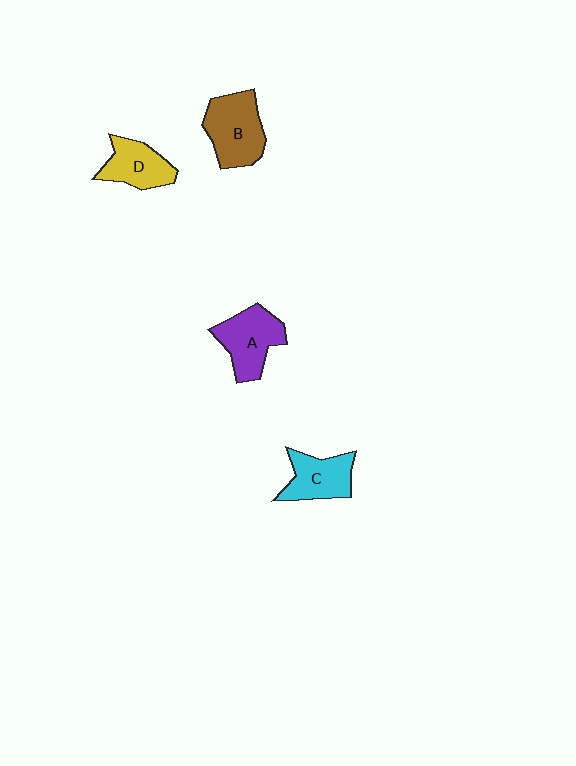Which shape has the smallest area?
Shape D (yellow).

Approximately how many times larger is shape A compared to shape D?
Approximately 1.2 times.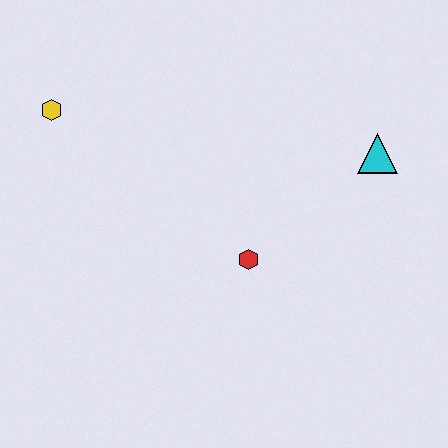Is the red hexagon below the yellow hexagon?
Yes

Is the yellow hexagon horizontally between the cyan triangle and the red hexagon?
No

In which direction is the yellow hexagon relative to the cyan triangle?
The yellow hexagon is to the left of the cyan triangle.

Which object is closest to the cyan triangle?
The red hexagon is closest to the cyan triangle.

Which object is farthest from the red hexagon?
The yellow hexagon is farthest from the red hexagon.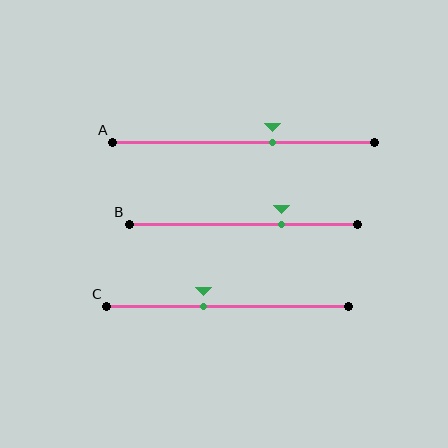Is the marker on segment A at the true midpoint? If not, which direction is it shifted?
No, the marker on segment A is shifted to the right by about 11% of the segment length.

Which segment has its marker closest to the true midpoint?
Segment C has its marker closest to the true midpoint.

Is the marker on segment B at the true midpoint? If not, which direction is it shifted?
No, the marker on segment B is shifted to the right by about 17% of the segment length.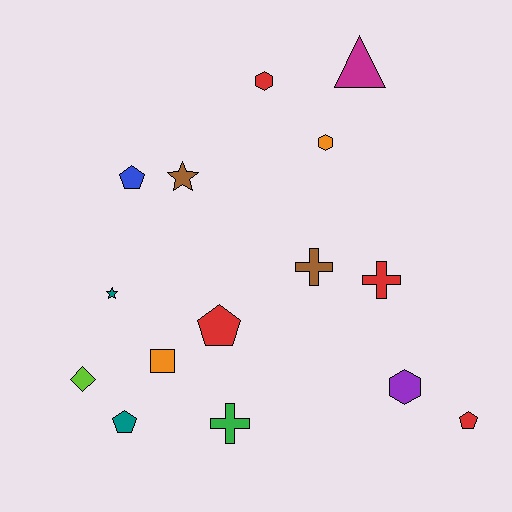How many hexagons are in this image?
There are 3 hexagons.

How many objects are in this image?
There are 15 objects.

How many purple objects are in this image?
There is 1 purple object.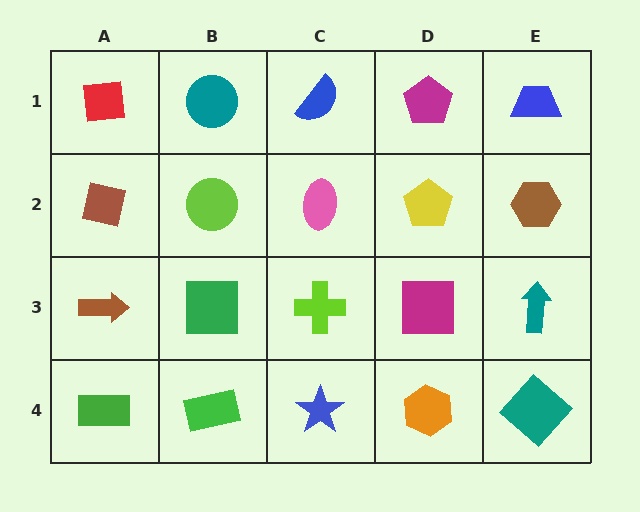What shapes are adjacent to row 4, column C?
A lime cross (row 3, column C), a green rectangle (row 4, column B), an orange hexagon (row 4, column D).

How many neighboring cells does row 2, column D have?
4.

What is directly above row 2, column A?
A red square.